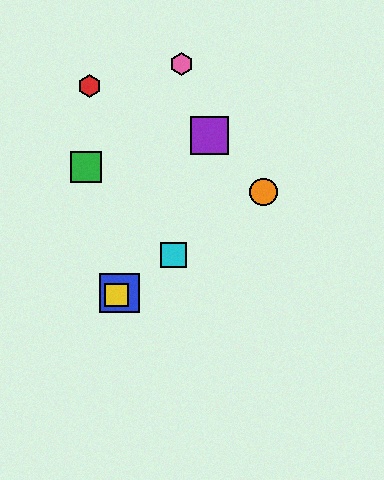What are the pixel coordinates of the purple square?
The purple square is at (209, 136).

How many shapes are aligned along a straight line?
4 shapes (the blue square, the yellow square, the orange circle, the cyan square) are aligned along a straight line.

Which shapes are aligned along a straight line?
The blue square, the yellow square, the orange circle, the cyan square are aligned along a straight line.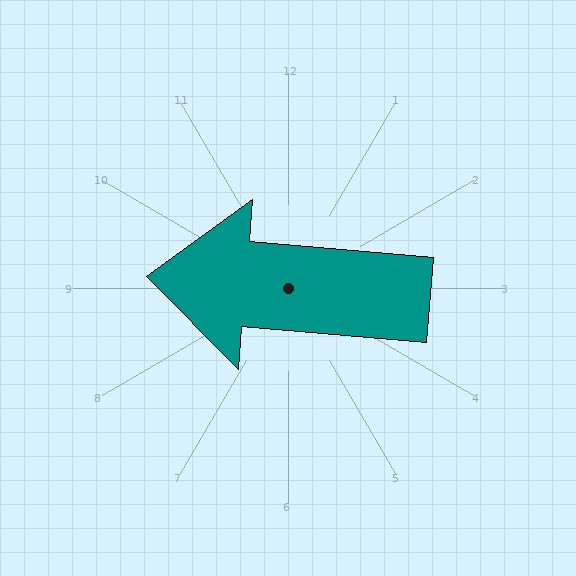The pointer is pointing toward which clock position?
Roughly 9 o'clock.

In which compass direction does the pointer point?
West.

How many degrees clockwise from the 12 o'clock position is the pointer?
Approximately 275 degrees.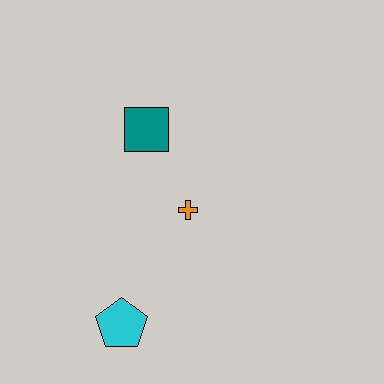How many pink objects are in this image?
There are no pink objects.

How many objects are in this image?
There are 3 objects.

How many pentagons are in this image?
There is 1 pentagon.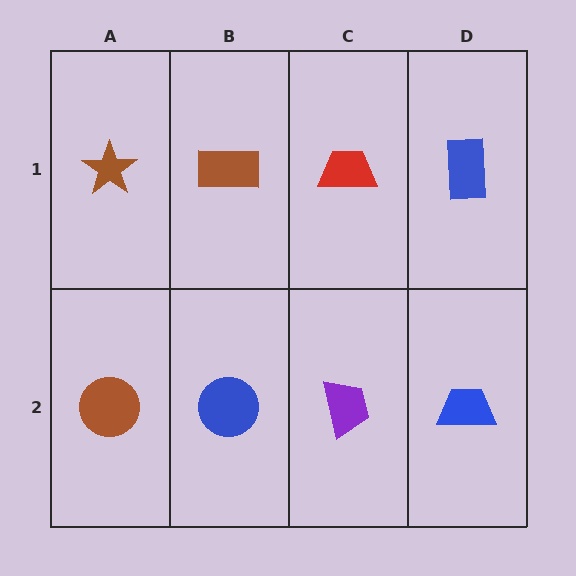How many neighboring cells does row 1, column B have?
3.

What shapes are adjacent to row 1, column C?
A purple trapezoid (row 2, column C), a brown rectangle (row 1, column B), a blue rectangle (row 1, column D).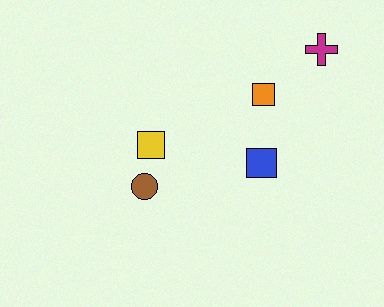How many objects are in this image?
There are 5 objects.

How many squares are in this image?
There are 3 squares.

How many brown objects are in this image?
There is 1 brown object.